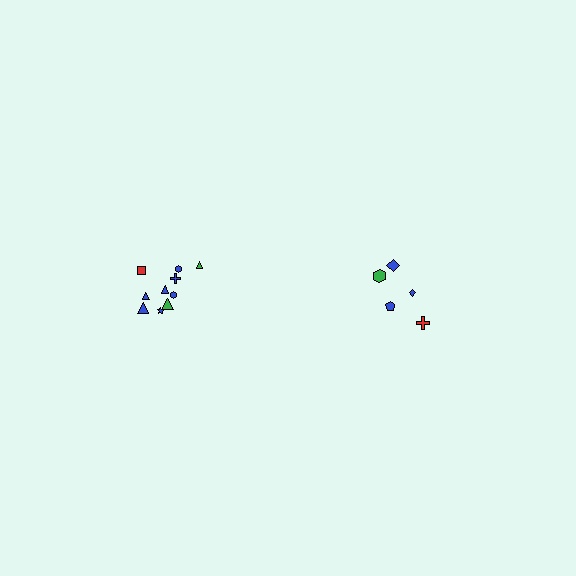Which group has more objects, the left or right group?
The left group.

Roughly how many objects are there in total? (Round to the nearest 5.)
Roughly 15 objects in total.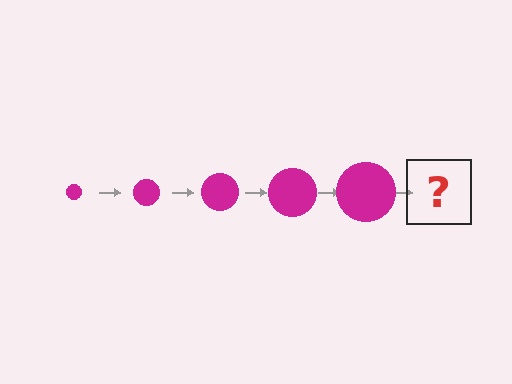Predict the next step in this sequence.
The next step is a magenta circle, larger than the previous one.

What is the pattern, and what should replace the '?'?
The pattern is that the circle gets progressively larger each step. The '?' should be a magenta circle, larger than the previous one.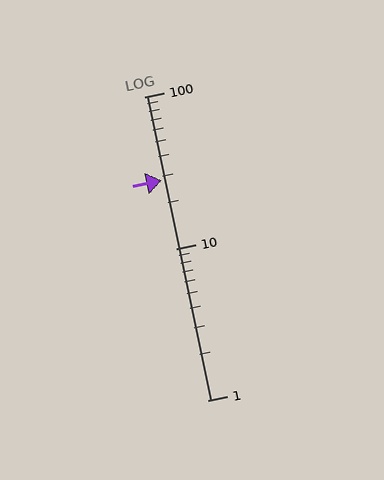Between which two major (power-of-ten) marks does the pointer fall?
The pointer is between 10 and 100.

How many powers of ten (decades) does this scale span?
The scale spans 2 decades, from 1 to 100.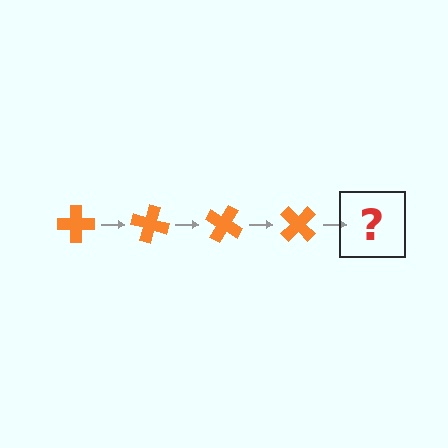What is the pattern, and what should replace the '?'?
The pattern is that the cross rotates 15 degrees each step. The '?' should be an orange cross rotated 60 degrees.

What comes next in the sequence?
The next element should be an orange cross rotated 60 degrees.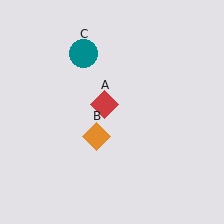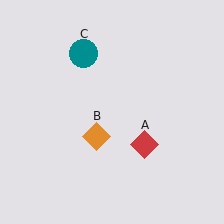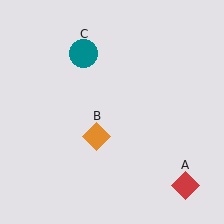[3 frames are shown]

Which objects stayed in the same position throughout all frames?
Orange diamond (object B) and teal circle (object C) remained stationary.